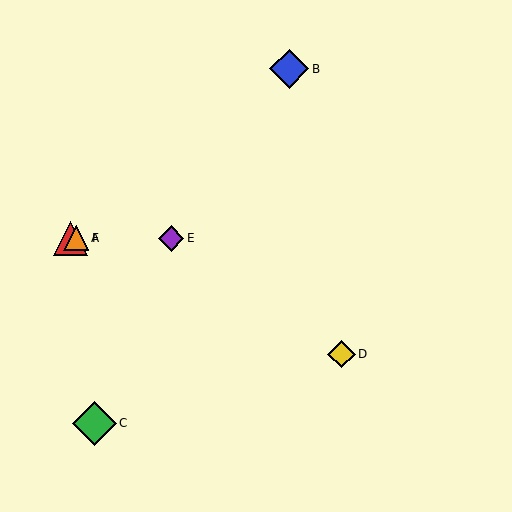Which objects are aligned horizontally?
Objects A, E, F are aligned horizontally.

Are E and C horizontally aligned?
No, E is at y≈238 and C is at y≈423.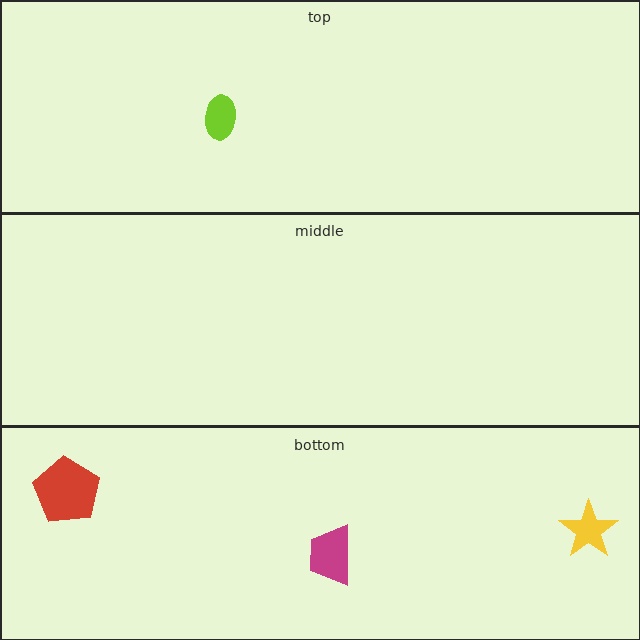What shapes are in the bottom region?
The red pentagon, the yellow star, the magenta trapezoid.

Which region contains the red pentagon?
The bottom region.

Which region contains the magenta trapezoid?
The bottom region.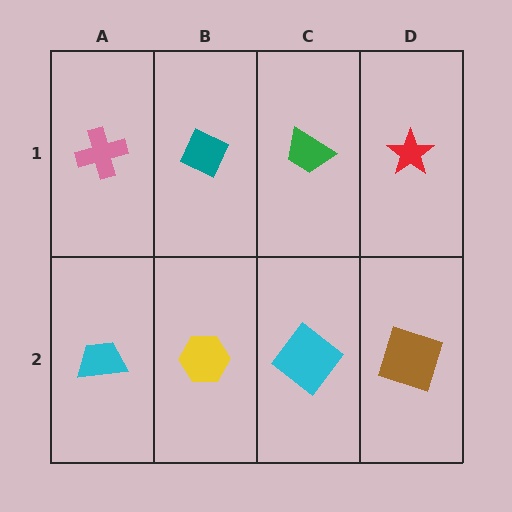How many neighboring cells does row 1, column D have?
2.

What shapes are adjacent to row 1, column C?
A cyan diamond (row 2, column C), a teal diamond (row 1, column B), a red star (row 1, column D).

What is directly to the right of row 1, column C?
A red star.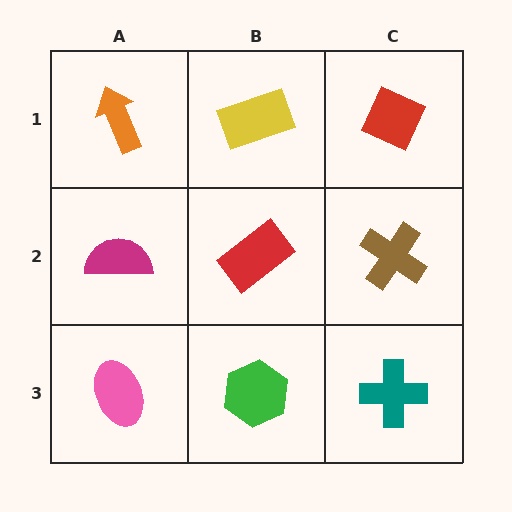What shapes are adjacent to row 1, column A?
A magenta semicircle (row 2, column A), a yellow rectangle (row 1, column B).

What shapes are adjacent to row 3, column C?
A brown cross (row 2, column C), a green hexagon (row 3, column B).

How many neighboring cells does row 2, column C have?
3.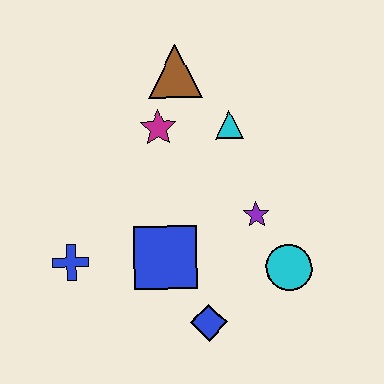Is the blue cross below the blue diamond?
No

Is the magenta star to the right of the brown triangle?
No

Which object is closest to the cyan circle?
The purple star is closest to the cyan circle.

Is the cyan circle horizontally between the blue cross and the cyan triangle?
No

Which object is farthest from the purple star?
The blue cross is farthest from the purple star.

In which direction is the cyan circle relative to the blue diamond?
The cyan circle is to the right of the blue diamond.